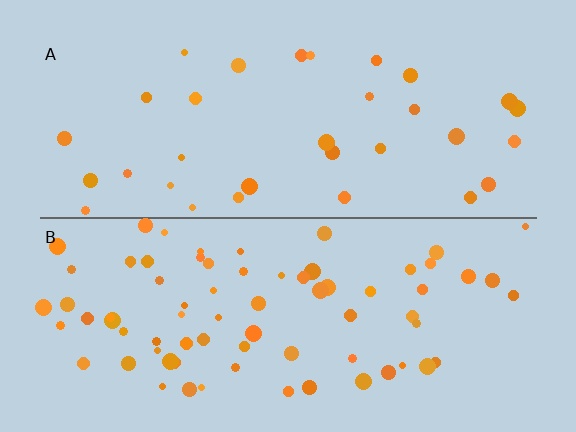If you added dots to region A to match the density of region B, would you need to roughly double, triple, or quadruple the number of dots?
Approximately double.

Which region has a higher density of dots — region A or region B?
B (the bottom).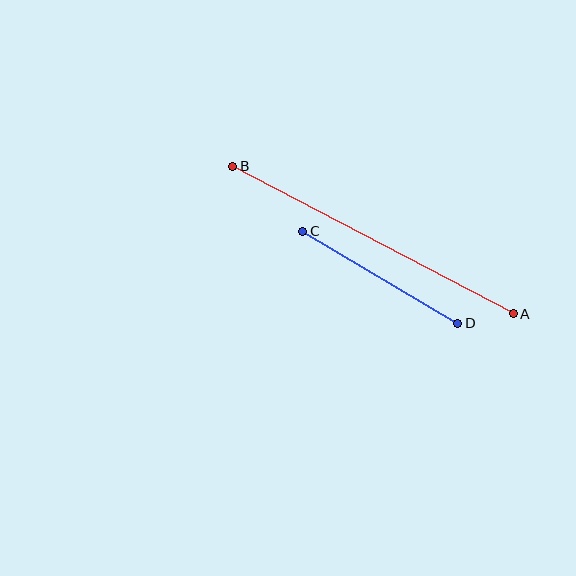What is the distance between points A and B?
The distance is approximately 317 pixels.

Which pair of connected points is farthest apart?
Points A and B are farthest apart.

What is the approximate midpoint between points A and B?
The midpoint is at approximately (373, 240) pixels.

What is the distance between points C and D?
The distance is approximately 180 pixels.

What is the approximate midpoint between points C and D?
The midpoint is at approximately (380, 277) pixels.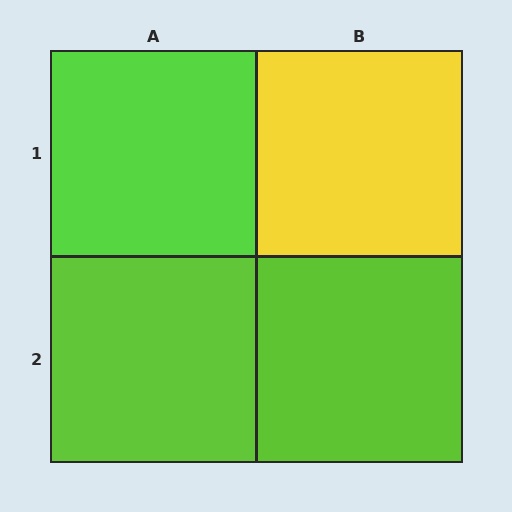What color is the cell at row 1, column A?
Lime.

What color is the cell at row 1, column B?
Yellow.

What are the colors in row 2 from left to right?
Lime, lime.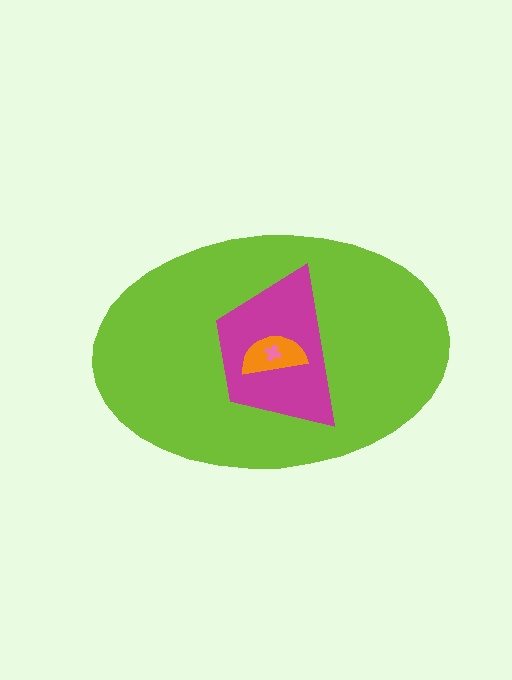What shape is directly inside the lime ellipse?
The magenta trapezoid.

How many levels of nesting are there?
4.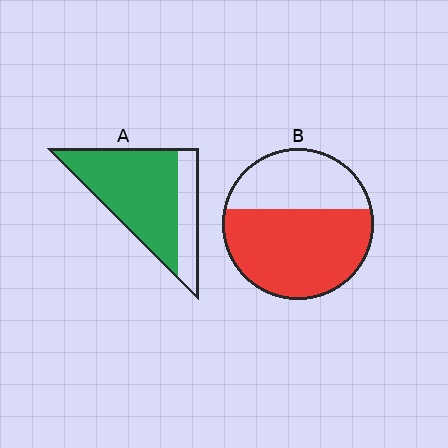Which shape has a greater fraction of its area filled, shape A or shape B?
Shape A.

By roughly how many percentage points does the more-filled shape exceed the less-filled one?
By roughly 10 percentage points (A over B).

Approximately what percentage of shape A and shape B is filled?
A is approximately 75% and B is approximately 60%.